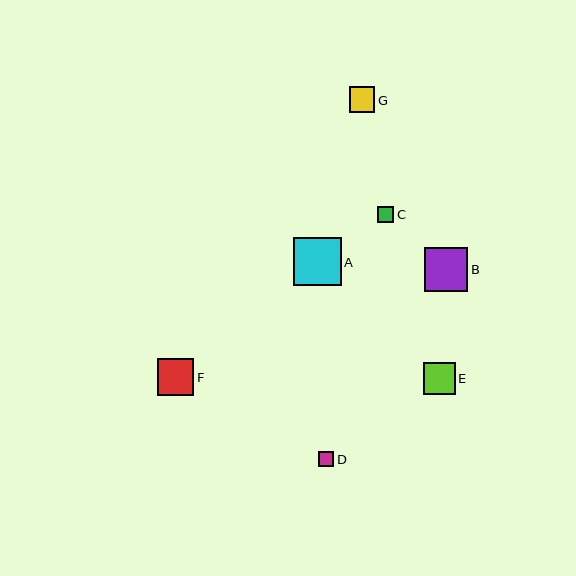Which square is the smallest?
Square D is the smallest with a size of approximately 15 pixels.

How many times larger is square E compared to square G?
Square E is approximately 1.3 times the size of square G.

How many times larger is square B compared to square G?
Square B is approximately 1.7 times the size of square G.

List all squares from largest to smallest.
From largest to smallest: A, B, F, E, G, C, D.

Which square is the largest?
Square A is the largest with a size of approximately 48 pixels.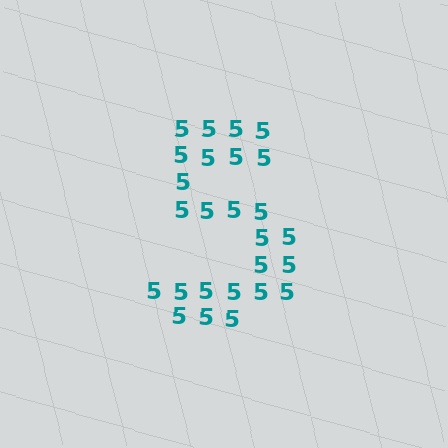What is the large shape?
The large shape is the digit 5.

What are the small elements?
The small elements are digit 5's.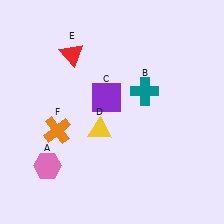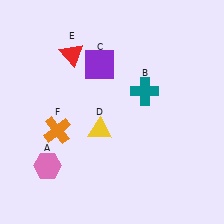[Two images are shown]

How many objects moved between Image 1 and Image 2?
1 object moved between the two images.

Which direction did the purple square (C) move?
The purple square (C) moved up.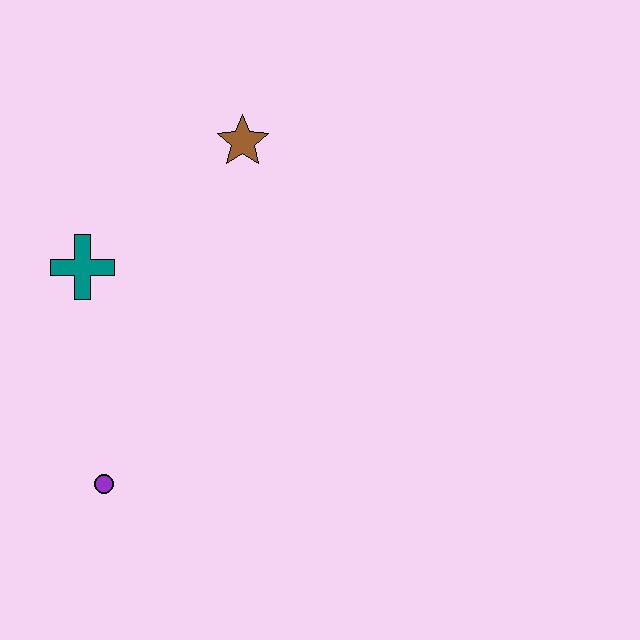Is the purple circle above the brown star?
No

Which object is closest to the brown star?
The teal cross is closest to the brown star.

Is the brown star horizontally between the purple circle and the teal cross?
No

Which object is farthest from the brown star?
The purple circle is farthest from the brown star.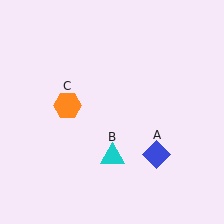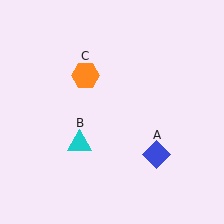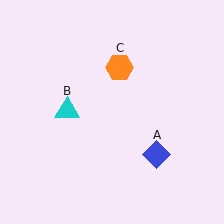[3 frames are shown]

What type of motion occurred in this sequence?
The cyan triangle (object B), orange hexagon (object C) rotated clockwise around the center of the scene.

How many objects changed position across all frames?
2 objects changed position: cyan triangle (object B), orange hexagon (object C).